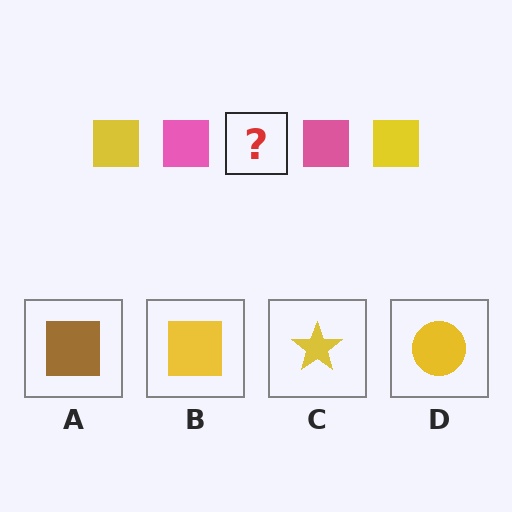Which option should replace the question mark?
Option B.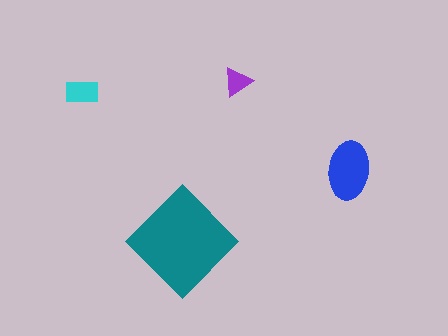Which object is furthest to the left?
The cyan rectangle is leftmost.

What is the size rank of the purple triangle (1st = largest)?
4th.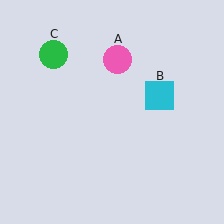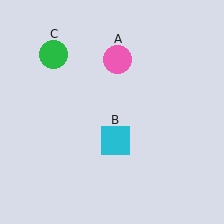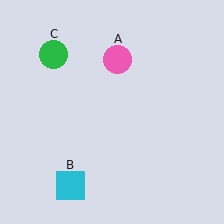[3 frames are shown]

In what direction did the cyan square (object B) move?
The cyan square (object B) moved down and to the left.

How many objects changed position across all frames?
1 object changed position: cyan square (object B).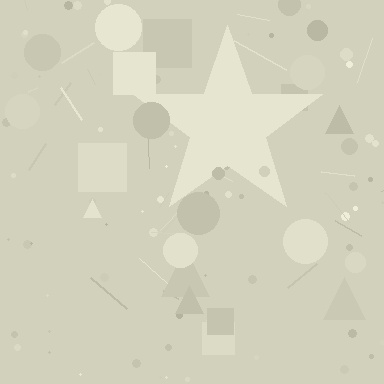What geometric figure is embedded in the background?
A star is embedded in the background.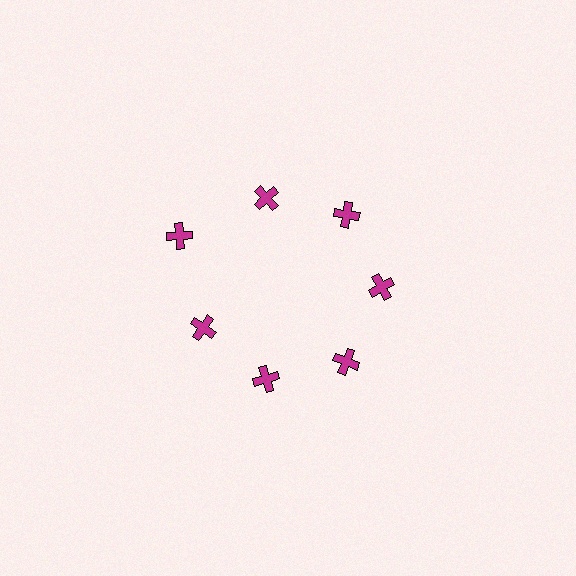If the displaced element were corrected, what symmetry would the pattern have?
It would have 7-fold rotational symmetry — the pattern would map onto itself every 51 degrees.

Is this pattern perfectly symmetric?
No. The 7 magenta crosses are arranged in a ring, but one element near the 10 o'clock position is pushed outward from the center, breaking the 7-fold rotational symmetry.